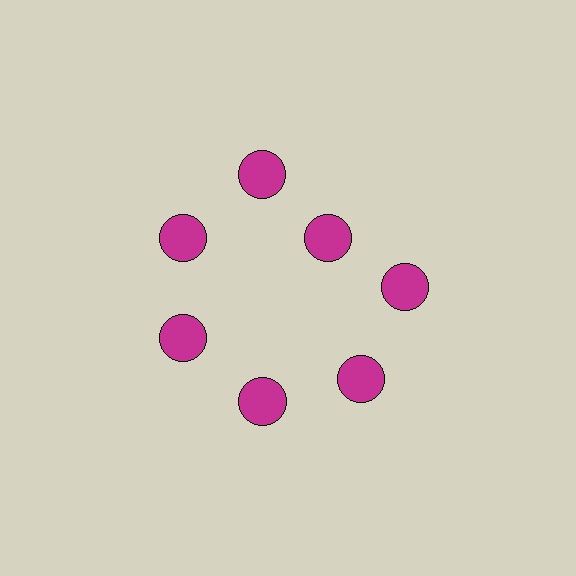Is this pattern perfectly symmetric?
No. The 7 magenta circles are arranged in a ring, but one element near the 1 o'clock position is pulled inward toward the center, breaking the 7-fold rotational symmetry.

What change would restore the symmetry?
The symmetry would be restored by moving it outward, back onto the ring so that all 7 circles sit at equal angles and equal distance from the center.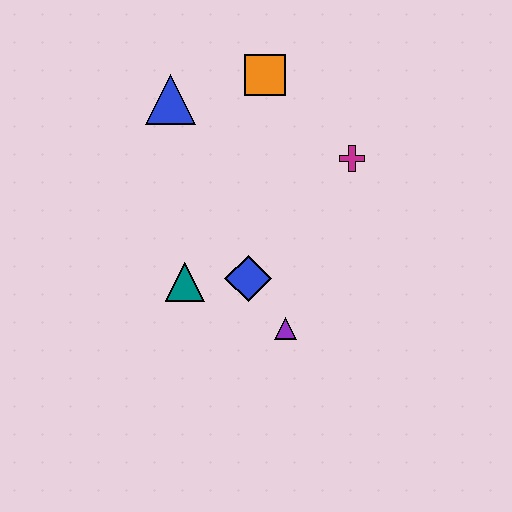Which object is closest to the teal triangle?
The blue diamond is closest to the teal triangle.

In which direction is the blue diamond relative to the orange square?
The blue diamond is below the orange square.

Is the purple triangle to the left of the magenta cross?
Yes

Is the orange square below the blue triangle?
No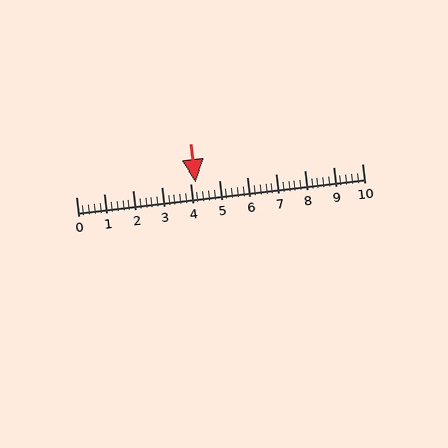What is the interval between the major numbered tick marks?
The major tick marks are spaced 1 units apart.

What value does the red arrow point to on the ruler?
The red arrow points to approximately 4.2.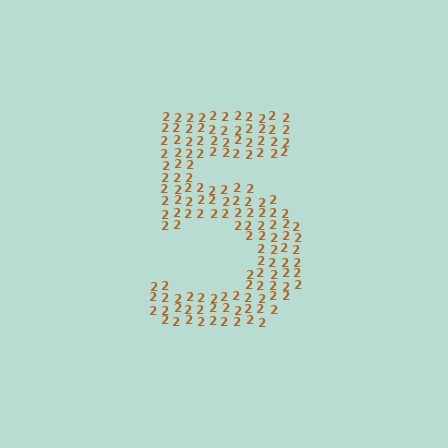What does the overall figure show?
The overall figure shows the digit 5.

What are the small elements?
The small elements are digit 2's.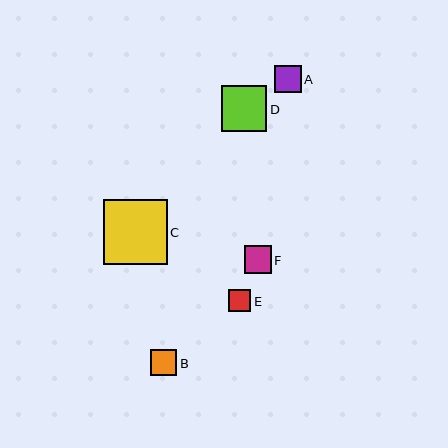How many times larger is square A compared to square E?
Square A is approximately 1.2 times the size of square E.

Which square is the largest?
Square C is the largest with a size of approximately 64 pixels.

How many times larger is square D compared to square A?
Square D is approximately 1.7 times the size of square A.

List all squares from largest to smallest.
From largest to smallest: C, D, F, A, B, E.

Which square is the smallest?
Square E is the smallest with a size of approximately 22 pixels.